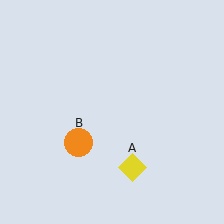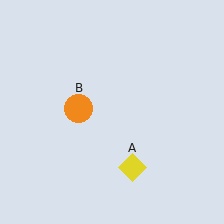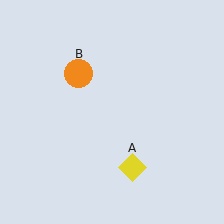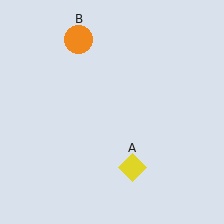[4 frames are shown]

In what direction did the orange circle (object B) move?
The orange circle (object B) moved up.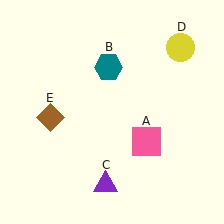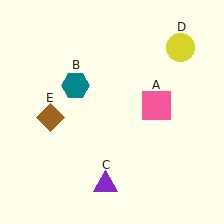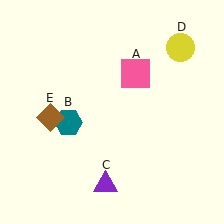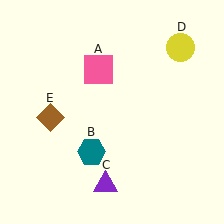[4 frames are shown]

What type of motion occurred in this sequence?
The pink square (object A), teal hexagon (object B) rotated counterclockwise around the center of the scene.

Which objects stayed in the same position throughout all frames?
Purple triangle (object C) and yellow circle (object D) and brown diamond (object E) remained stationary.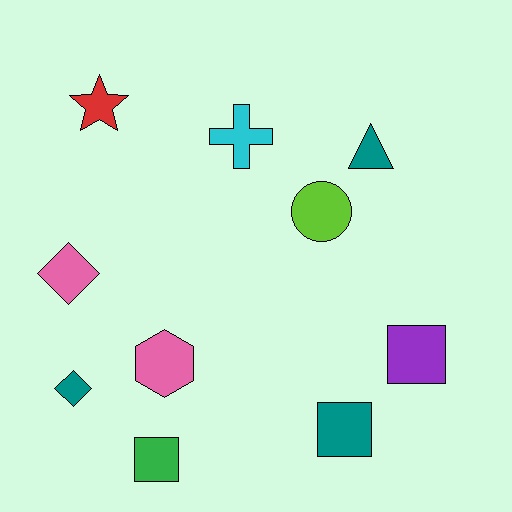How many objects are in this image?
There are 10 objects.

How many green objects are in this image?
There is 1 green object.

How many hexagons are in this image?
There is 1 hexagon.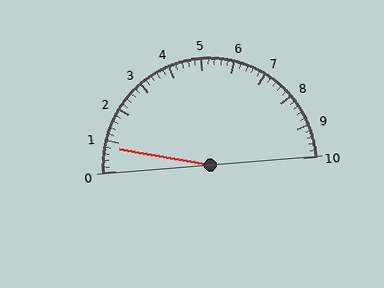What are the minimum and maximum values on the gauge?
The gauge ranges from 0 to 10.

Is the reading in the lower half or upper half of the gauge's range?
The reading is in the lower half of the range (0 to 10).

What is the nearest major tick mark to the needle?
The nearest major tick mark is 1.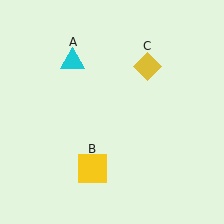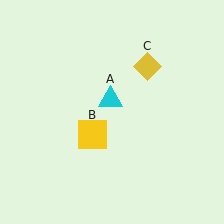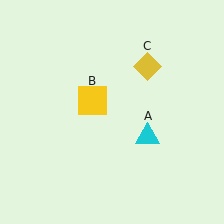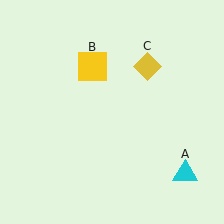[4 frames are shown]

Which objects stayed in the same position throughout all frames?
Yellow diamond (object C) remained stationary.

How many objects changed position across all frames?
2 objects changed position: cyan triangle (object A), yellow square (object B).